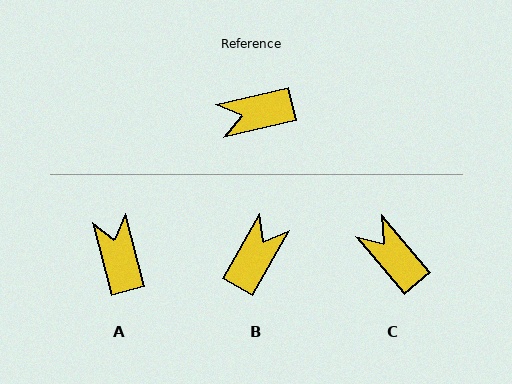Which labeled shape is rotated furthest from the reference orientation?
B, about 133 degrees away.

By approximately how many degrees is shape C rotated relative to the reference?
Approximately 63 degrees clockwise.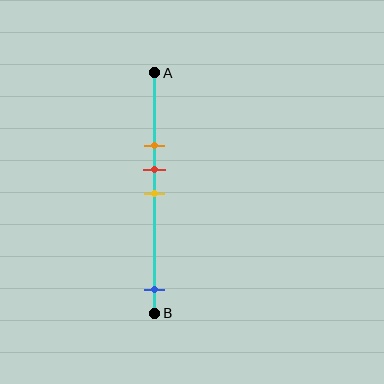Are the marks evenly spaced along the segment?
No, the marks are not evenly spaced.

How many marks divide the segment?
There are 4 marks dividing the segment.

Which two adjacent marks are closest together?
The red and yellow marks are the closest adjacent pair.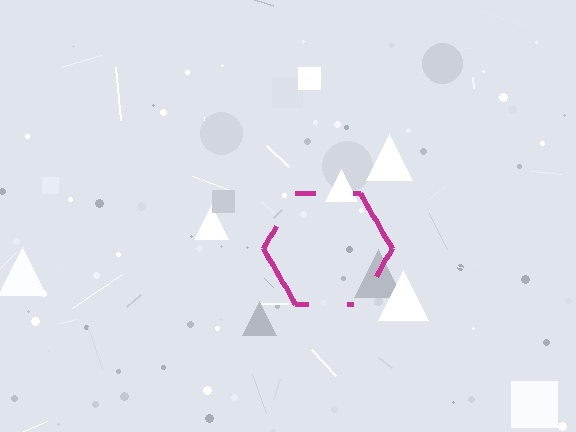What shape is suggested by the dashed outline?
The dashed outline suggests a hexagon.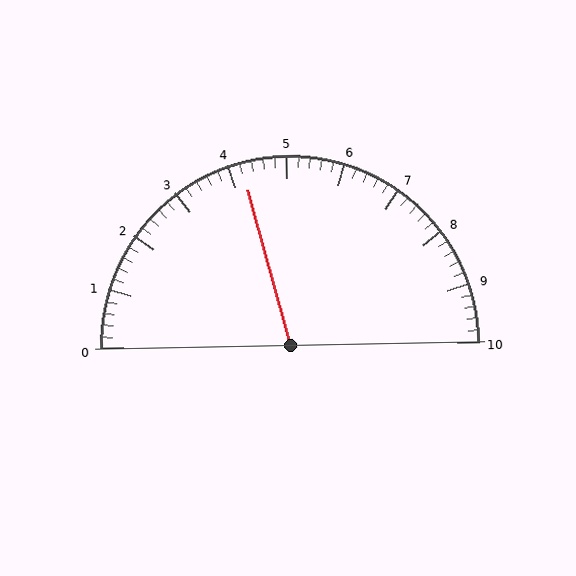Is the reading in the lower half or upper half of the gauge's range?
The reading is in the lower half of the range (0 to 10).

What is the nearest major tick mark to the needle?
The nearest major tick mark is 4.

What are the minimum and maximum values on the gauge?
The gauge ranges from 0 to 10.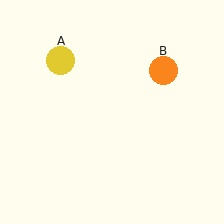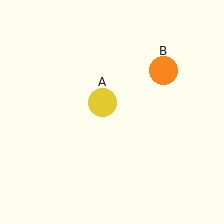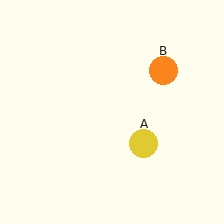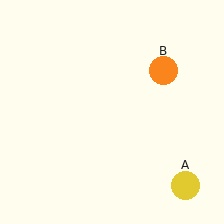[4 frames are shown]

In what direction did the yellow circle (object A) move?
The yellow circle (object A) moved down and to the right.